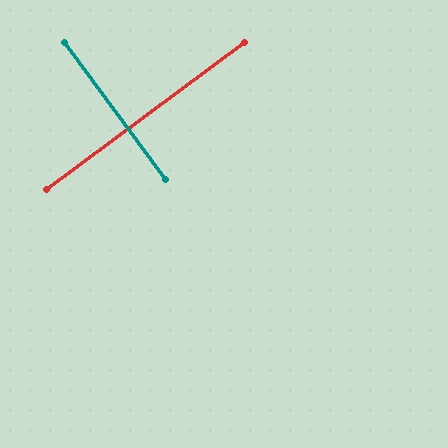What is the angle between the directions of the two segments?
Approximately 90 degrees.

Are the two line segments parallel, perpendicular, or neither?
Perpendicular — they meet at approximately 90°.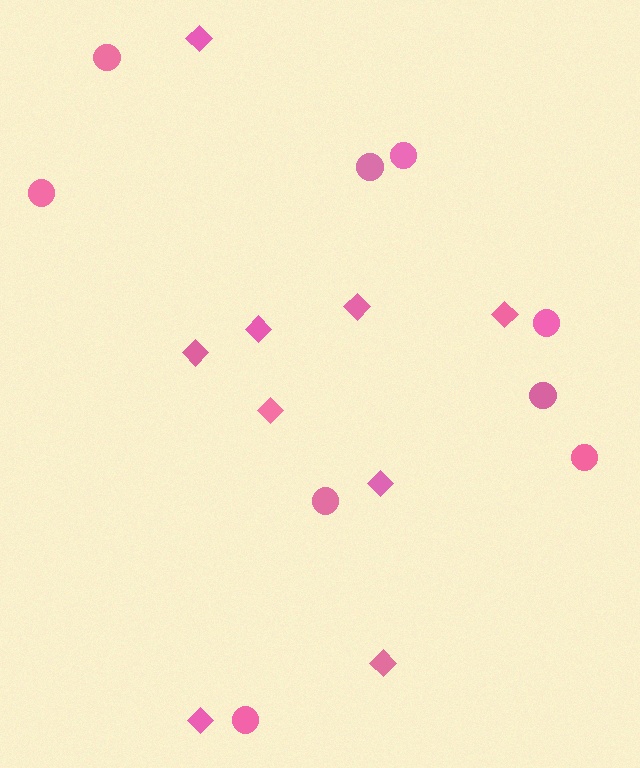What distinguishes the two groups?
There are 2 groups: one group of circles (9) and one group of diamonds (9).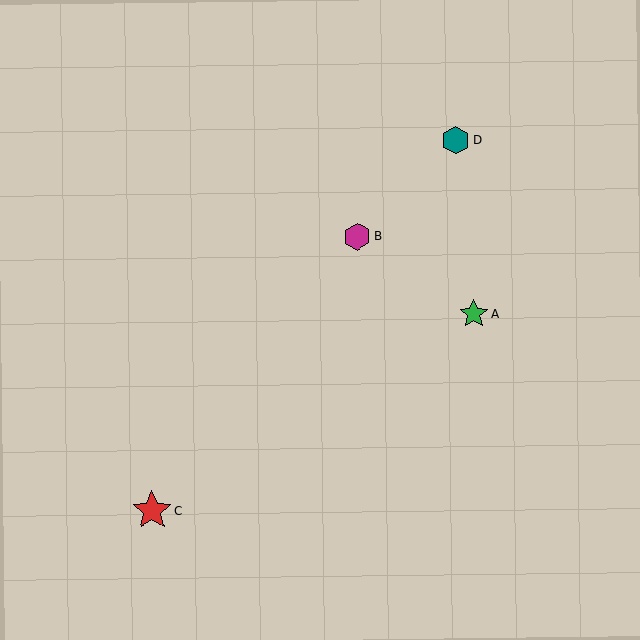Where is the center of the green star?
The center of the green star is at (474, 314).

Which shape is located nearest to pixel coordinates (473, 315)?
The green star (labeled A) at (474, 314) is nearest to that location.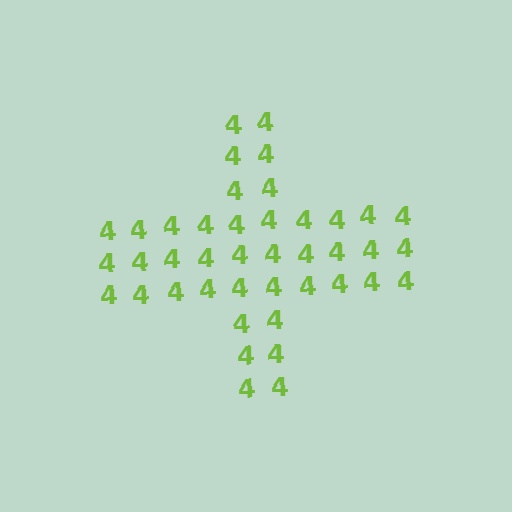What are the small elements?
The small elements are digit 4's.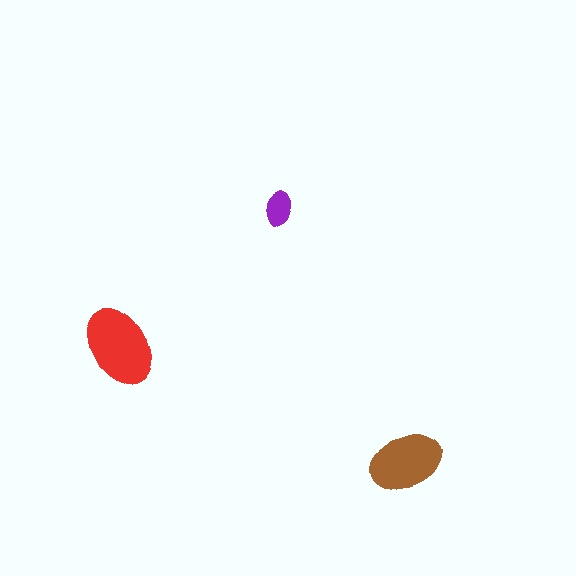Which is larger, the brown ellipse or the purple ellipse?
The brown one.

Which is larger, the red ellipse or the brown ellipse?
The red one.